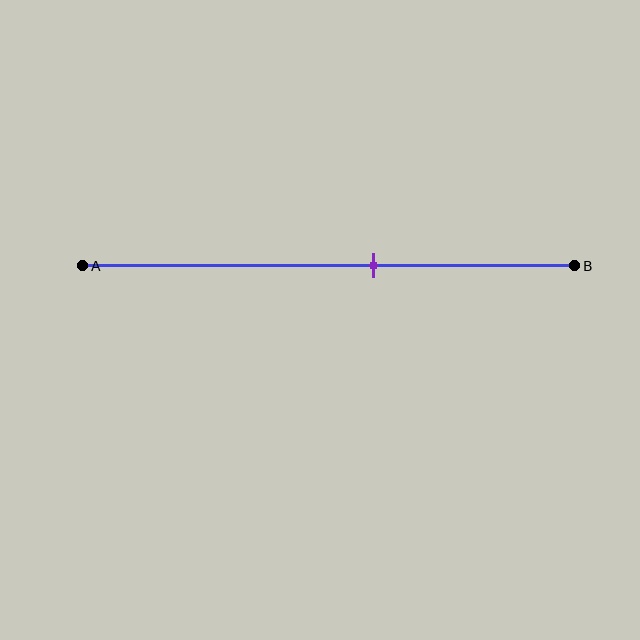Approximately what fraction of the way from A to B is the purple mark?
The purple mark is approximately 60% of the way from A to B.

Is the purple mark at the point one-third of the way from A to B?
No, the mark is at about 60% from A, not at the 33% one-third point.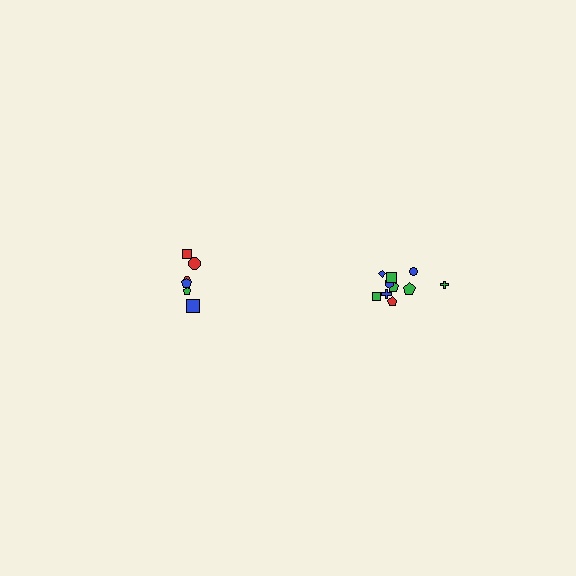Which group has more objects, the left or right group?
The right group.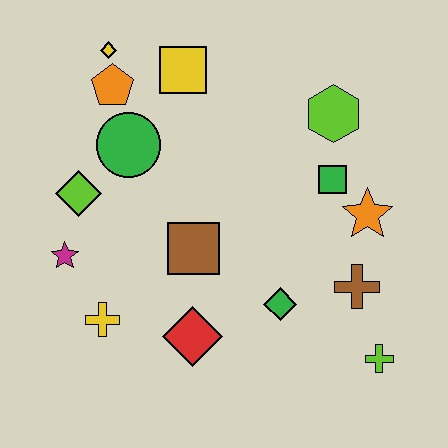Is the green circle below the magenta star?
No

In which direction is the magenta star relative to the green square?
The magenta star is to the left of the green square.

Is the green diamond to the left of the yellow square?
No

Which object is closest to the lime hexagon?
The green square is closest to the lime hexagon.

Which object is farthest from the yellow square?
The lime cross is farthest from the yellow square.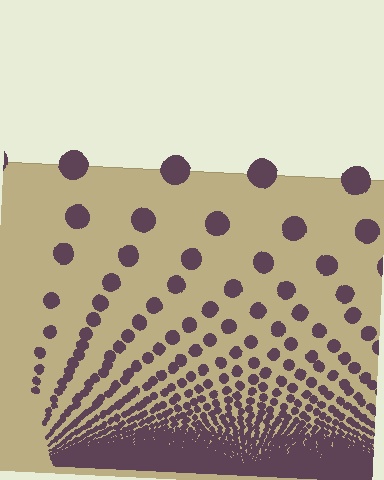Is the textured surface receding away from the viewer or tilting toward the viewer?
The surface appears to tilt toward the viewer. Texture elements get larger and sparser toward the top.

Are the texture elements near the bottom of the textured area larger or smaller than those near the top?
Smaller. The gradient is inverted — elements near the bottom are smaller and denser.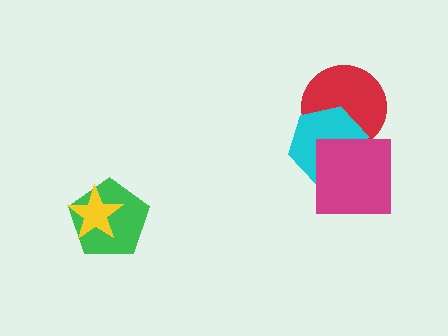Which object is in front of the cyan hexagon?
The magenta square is in front of the cyan hexagon.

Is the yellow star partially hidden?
No, no other shape covers it.